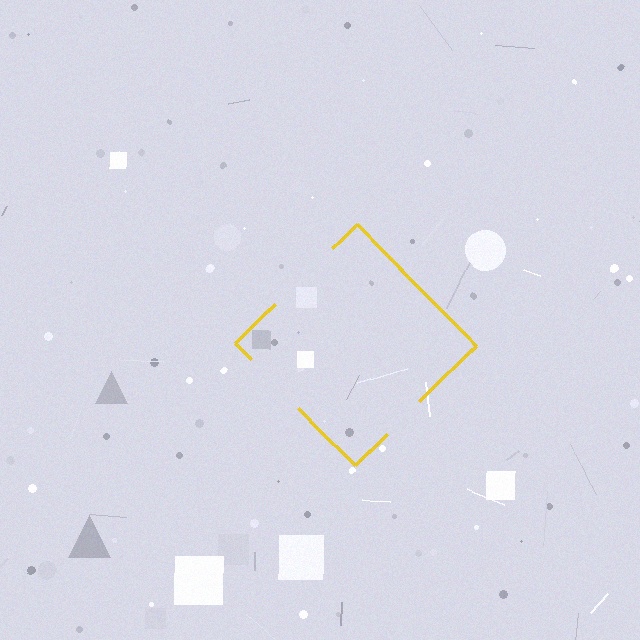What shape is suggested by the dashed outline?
The dashed outline suggests a diamond.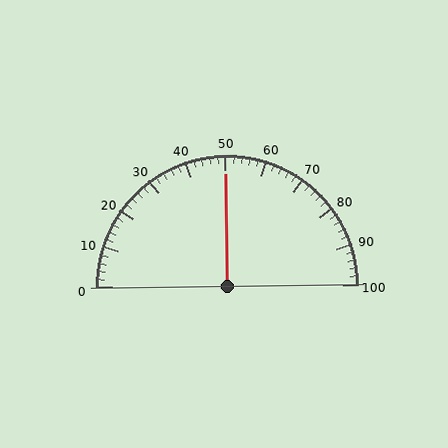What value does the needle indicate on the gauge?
The needle indicates approximately 50.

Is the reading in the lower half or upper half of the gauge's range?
The reading is in the upper half of the range (0 to 100).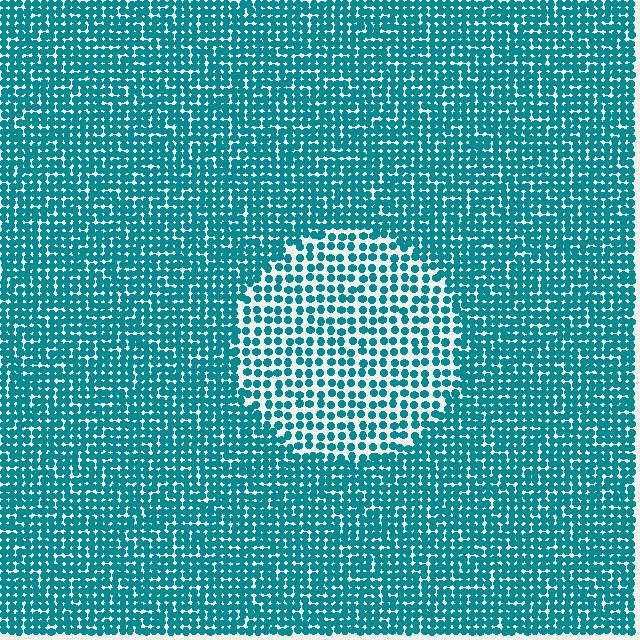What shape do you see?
I see a circle.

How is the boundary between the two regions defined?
The boundary is defined by a change in element density (approximately 1.8x ratio). All elements are the same color, size, and shape.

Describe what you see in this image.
The image contains small teal elements arranged at two different densities. A circle-shaped region is visible where the elements are less densely packed than the surrounding area.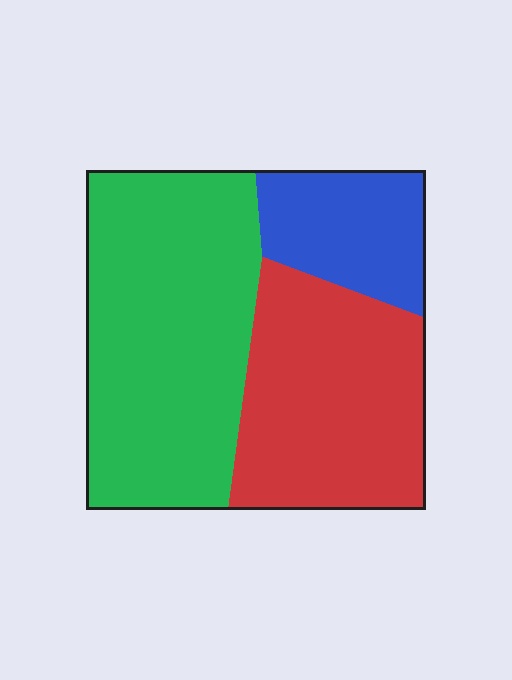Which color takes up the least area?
Blue, at roughly 15%.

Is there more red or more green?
Green.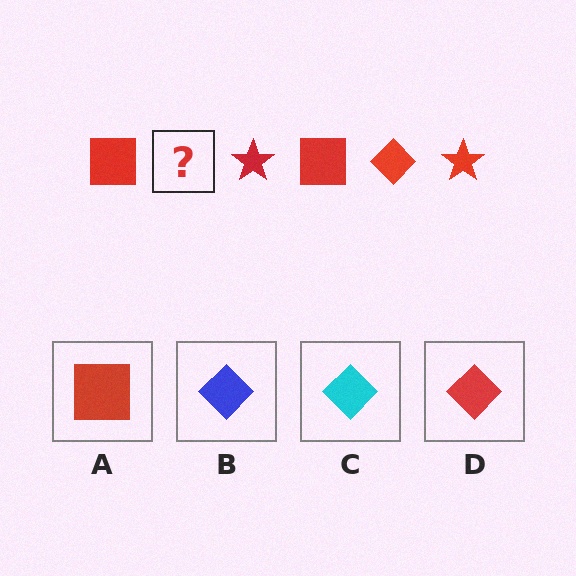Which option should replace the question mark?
Option D.